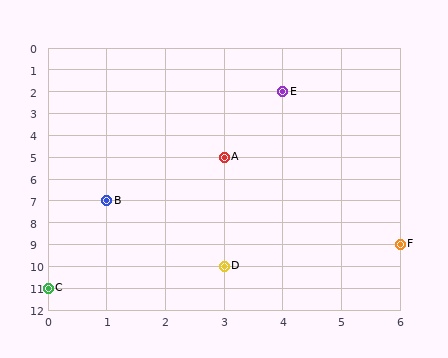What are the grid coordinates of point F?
Point F is at grid coordinates (6, 9).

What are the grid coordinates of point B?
Point B is at grid coordinates (1, 7).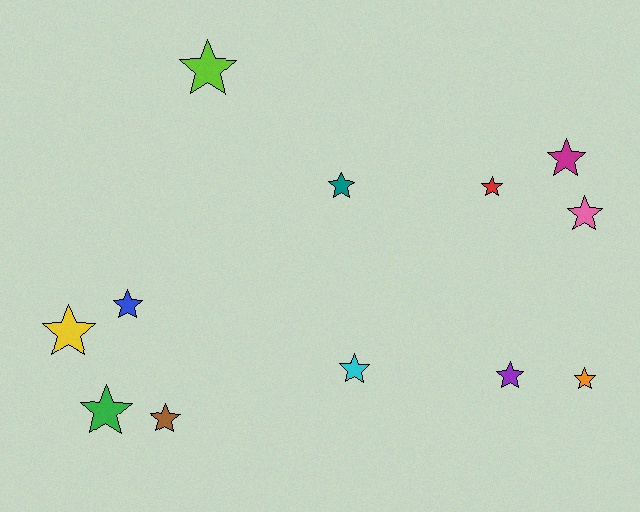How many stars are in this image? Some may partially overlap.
There are 12 stars.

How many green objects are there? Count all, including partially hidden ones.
There is 1 green object.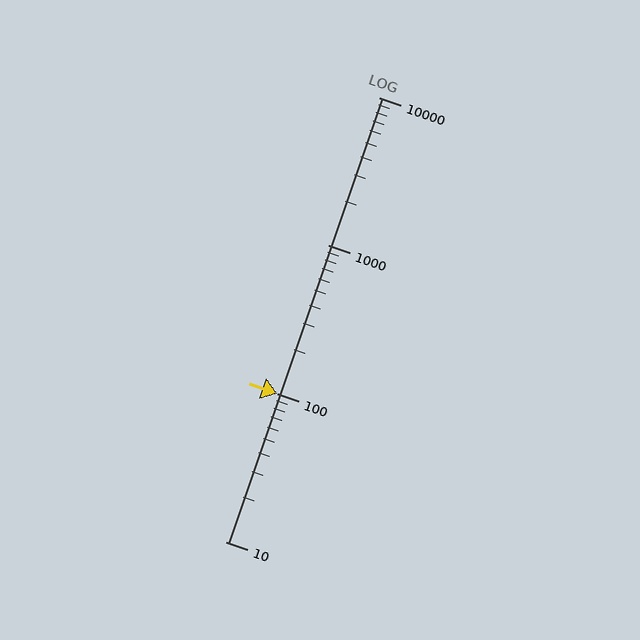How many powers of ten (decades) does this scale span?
The scale spans 3 decades, from 10 to 10000.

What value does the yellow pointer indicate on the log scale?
The pointer indicates approximately 100.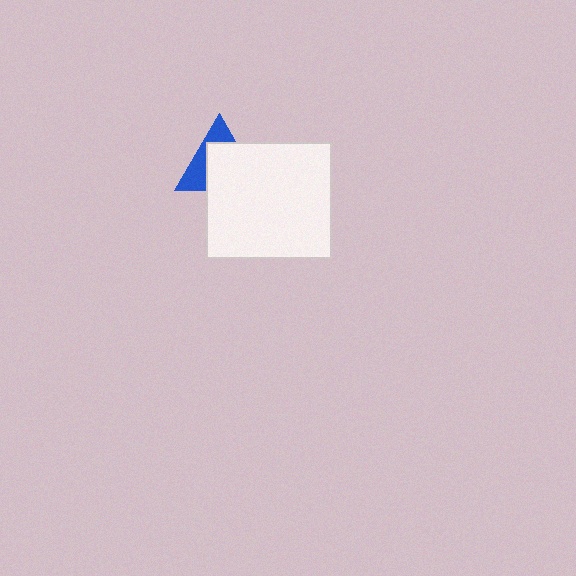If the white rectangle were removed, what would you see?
You would see the complete blue triangle.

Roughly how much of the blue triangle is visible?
A small part of it is visible (roughly 38%).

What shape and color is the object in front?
The object in front is a white rectangle.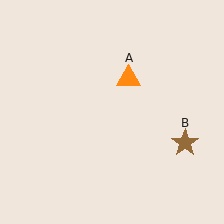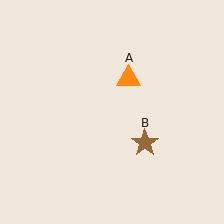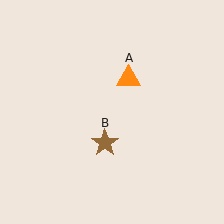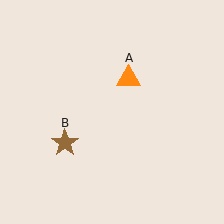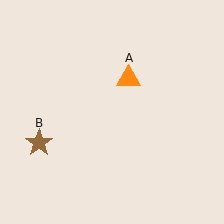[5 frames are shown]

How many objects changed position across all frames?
1 object changed position: brown star (object B).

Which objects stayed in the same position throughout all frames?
Orange triangle (object A) remained stationary.